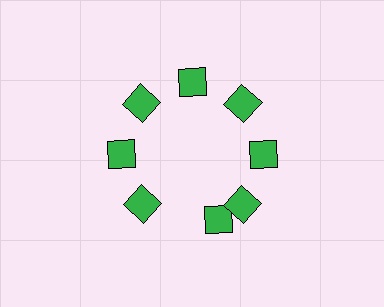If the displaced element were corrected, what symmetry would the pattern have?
It would have 8-fold rotational symmetry — the pattern would map onto itself every 45 degrees.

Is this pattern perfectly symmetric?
No. The 8 green diamonds are arranged in a ring, but one element near the 6 o'clock position is rotated out of alignment along the ring, breaking the 8-fold rotational symmetry.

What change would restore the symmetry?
The symmetry would be restored by rotating it back into even spacing with its neighbors so that all 8 diamonds sit at equal angles and equal distance from the center.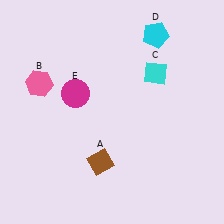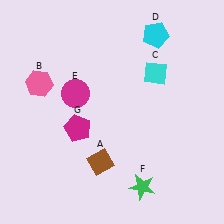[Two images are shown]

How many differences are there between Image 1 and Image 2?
There are 2 differences between the two images.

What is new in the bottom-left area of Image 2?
A magenta pentagon (G) was added in the bottom-left area of Image 2.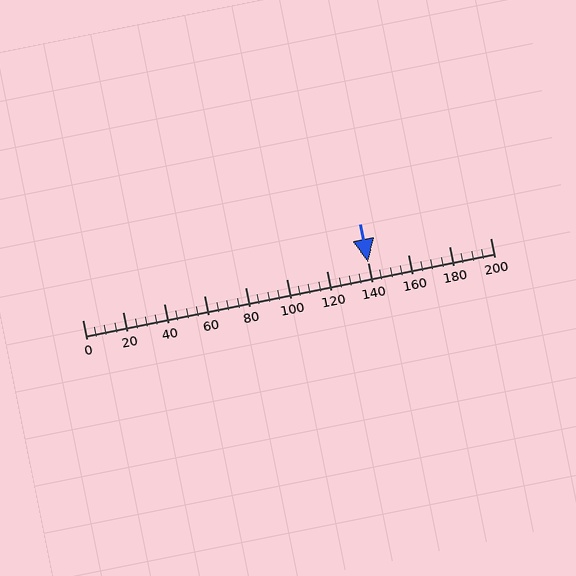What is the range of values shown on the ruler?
The ruler shows values from 0 to 200.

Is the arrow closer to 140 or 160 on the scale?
The arrow is closer to 140.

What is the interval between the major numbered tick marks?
The major tick marks are spaced 20 units apart.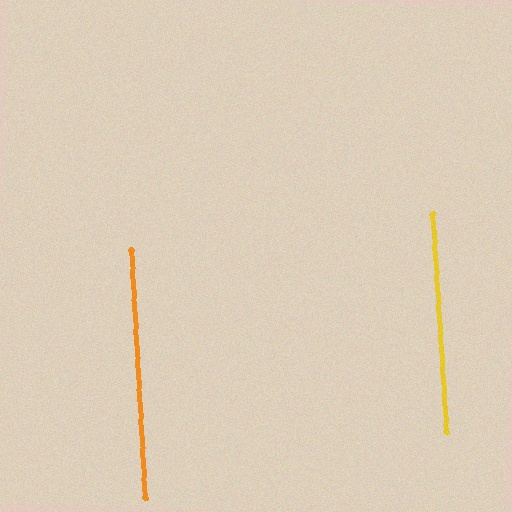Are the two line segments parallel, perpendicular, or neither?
Parallel — their directions differ by only 0.5°.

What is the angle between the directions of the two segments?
Approximately 0 degrees.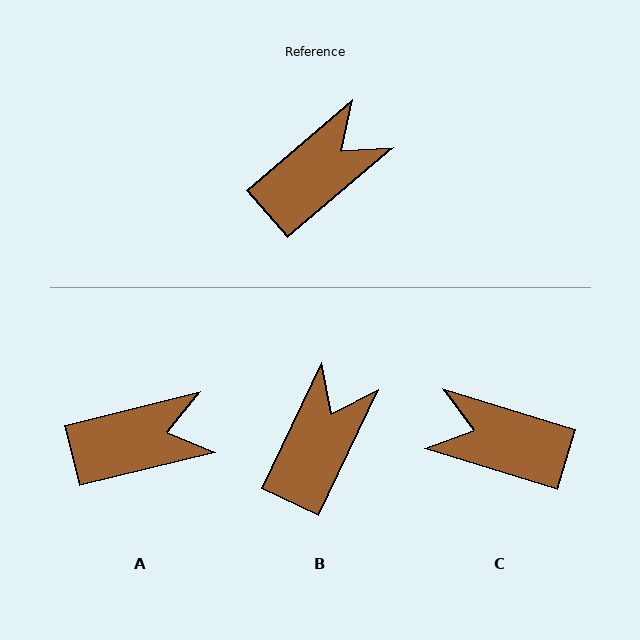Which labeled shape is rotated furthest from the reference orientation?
C, about 122 degrees away.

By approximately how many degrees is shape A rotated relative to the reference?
Approximately 27 degrees clockwise.